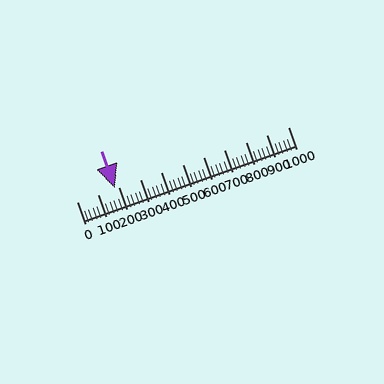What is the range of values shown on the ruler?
The ruler shows values from 0 to 1000.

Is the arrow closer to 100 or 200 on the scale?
The arrow is closer to 200.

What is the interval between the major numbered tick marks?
The major tick marks are spaced 100 units apart.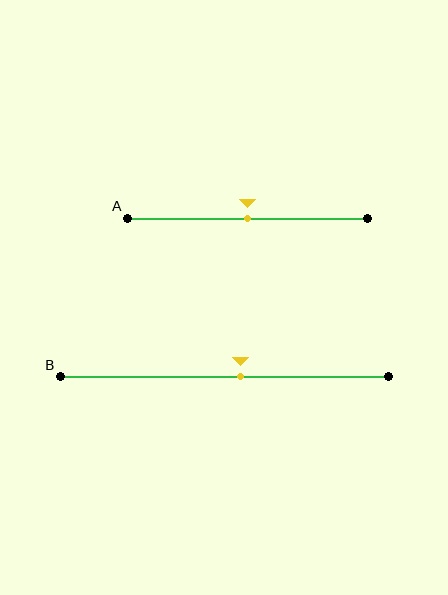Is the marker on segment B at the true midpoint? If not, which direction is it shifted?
No, the marker on segment B is shifted to the right by about 5% of the segment length.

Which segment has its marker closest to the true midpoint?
Segment A has its marker closest to the true midpoint.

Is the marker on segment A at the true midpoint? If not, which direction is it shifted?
Yes, the marker on segment A is at the true midpoint.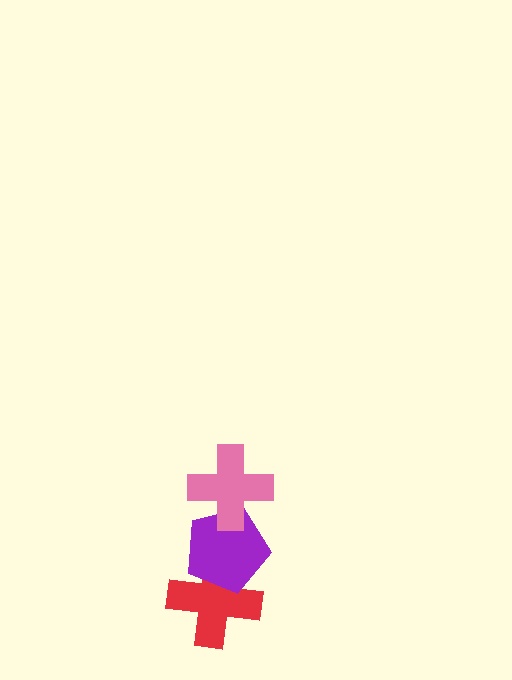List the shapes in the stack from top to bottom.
From top to bottom: the pink cross, the purple pentagon, the red cross.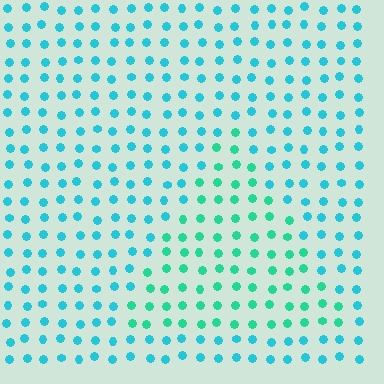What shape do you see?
I see a triangle.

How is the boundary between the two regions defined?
The boundary is defined purely by a slight shift in hue (about 29 degrees). Spacing, size, and orientation are identical on both sides.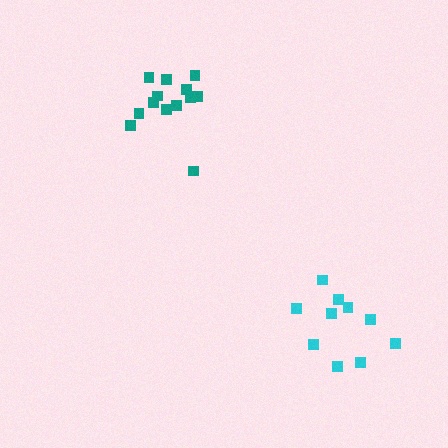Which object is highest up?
The teal cluster is topmost.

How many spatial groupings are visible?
There are 2 spatial groupings.